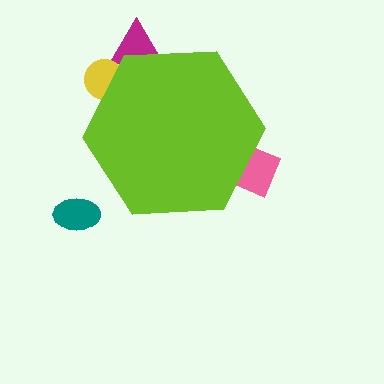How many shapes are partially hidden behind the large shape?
3 shapes are partially hidden.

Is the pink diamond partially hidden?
Yes, the pink diamond is partially hidden behind the lime hexagon.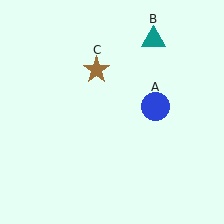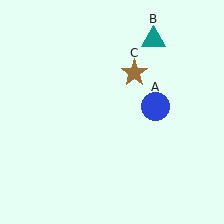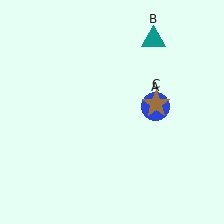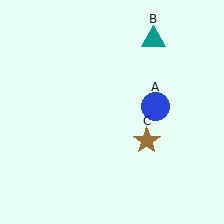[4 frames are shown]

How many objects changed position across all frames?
1 object changed position: brown star (object C).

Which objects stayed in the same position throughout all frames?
Blue circle (object A) and teal triangle (object B) remained stationary.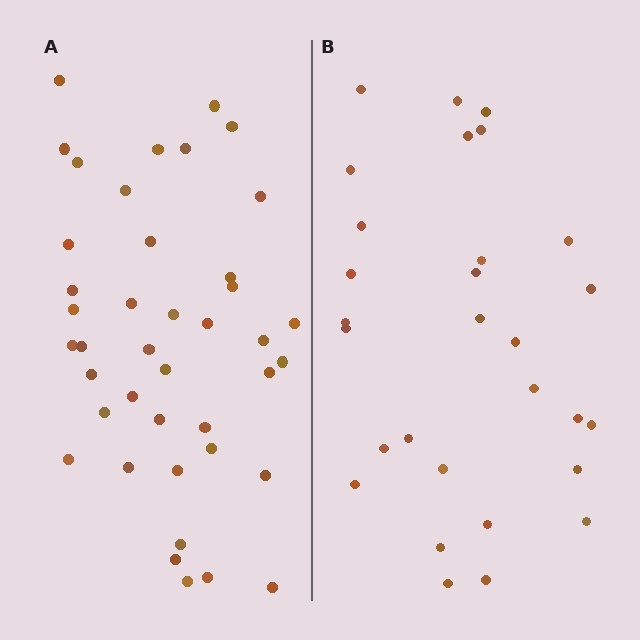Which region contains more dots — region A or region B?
Region A (the left region) has more dots.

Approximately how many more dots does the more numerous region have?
Region A has roughly 12 or so more dots than region B.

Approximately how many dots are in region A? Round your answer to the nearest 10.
About 40 dots. (The exact count is 41, which rounds to 40.)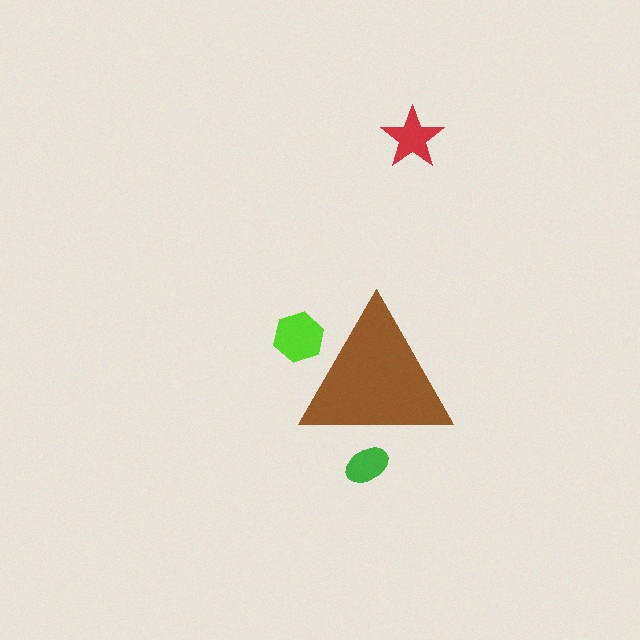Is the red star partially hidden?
No, the red star is fully visible.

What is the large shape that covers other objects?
A brown triangle.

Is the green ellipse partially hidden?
Yes, the green ellipse is partially hidden behind the brown triangle.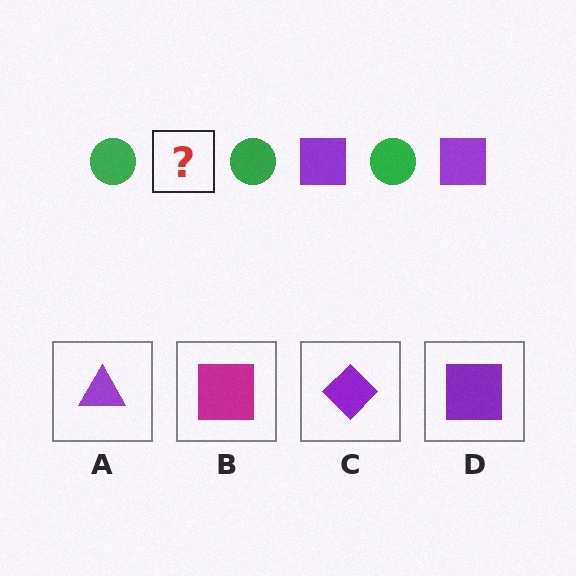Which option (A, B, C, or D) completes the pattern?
D.